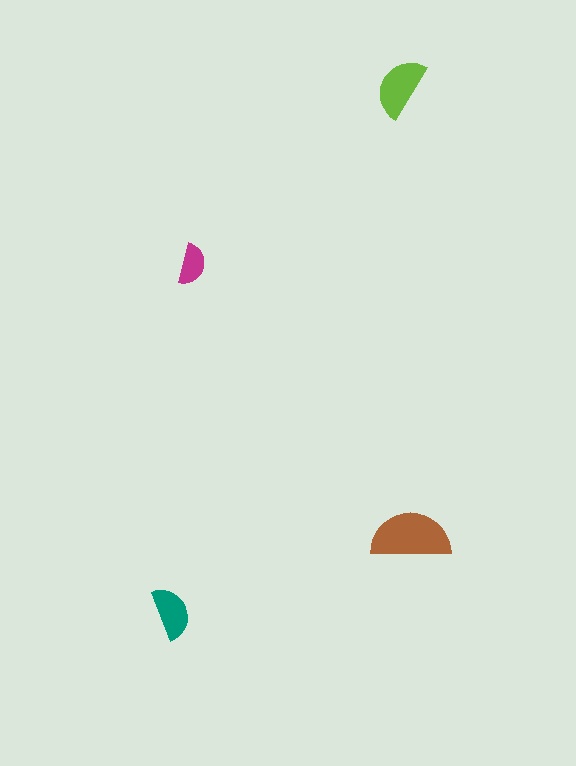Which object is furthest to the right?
The brown semicircle is rightmost.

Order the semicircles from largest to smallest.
the brown one, the lime one, the teal one, the magenta one.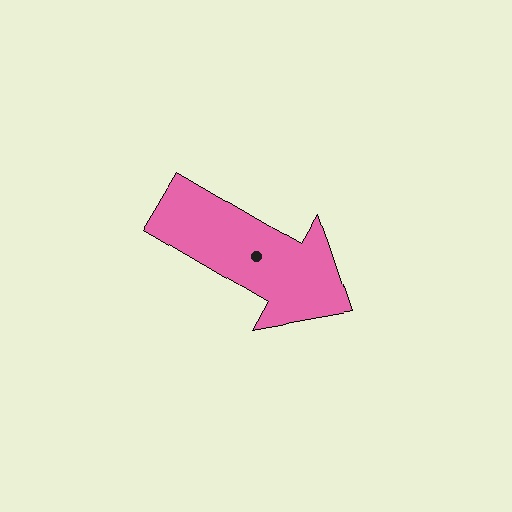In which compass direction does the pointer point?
Southeast.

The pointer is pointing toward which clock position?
Roughly 4 o'clock.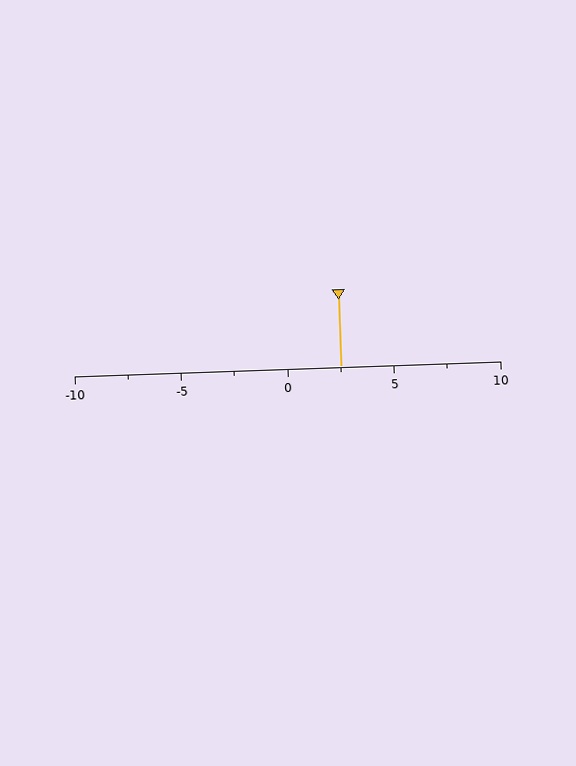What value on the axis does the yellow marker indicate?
The marker indicates approximately 2.5.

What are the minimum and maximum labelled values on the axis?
The axis runs from -10 to 10.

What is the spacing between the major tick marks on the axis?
The major ticks are spaced 5 apart.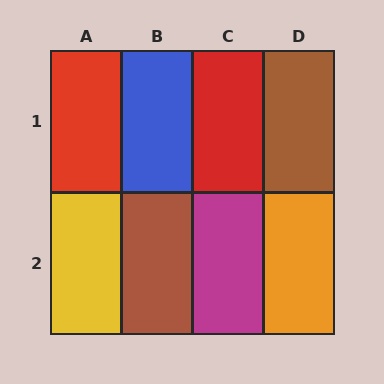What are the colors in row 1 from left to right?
Red, blue, red, brown.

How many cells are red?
2 cells are red.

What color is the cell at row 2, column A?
Yellow.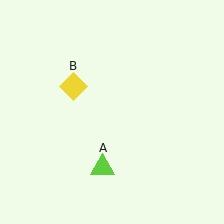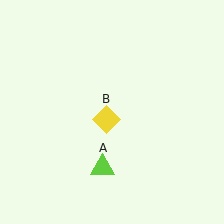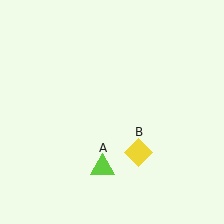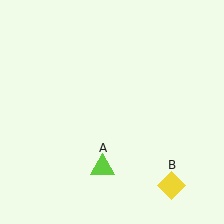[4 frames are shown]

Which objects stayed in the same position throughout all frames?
Lime triangle (object A) remained stationary.